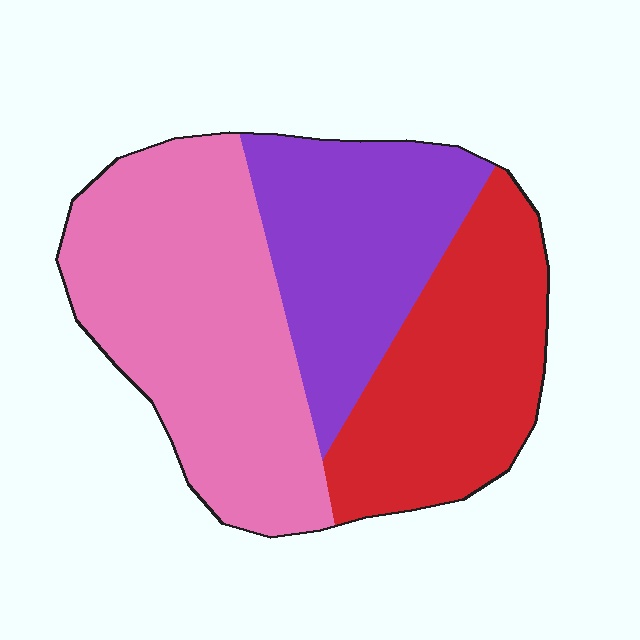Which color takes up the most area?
Pink, at roughly 45%.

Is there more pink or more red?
Pink.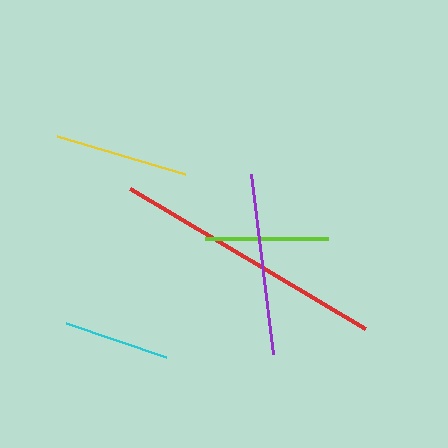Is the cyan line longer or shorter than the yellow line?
The yellow line is longer than the cyan line.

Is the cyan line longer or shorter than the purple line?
The purple line is longer than the cyan line.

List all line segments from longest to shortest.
From longest to shortest: red, purple, yellow, lime, cyan.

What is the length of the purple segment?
The purple segment is approximately 181 pixels long.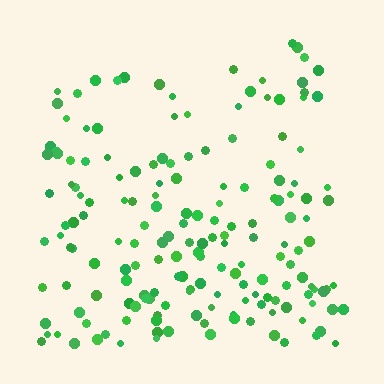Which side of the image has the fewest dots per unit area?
The top.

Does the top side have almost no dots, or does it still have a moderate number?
Still a moderate number, just noticeably fewer than the bottom.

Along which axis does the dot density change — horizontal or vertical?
Vertical.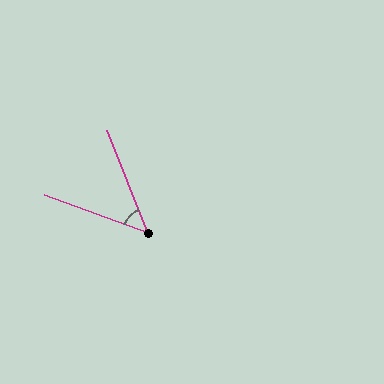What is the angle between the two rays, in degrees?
Approximately 48 degrees.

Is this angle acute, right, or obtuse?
It is acute.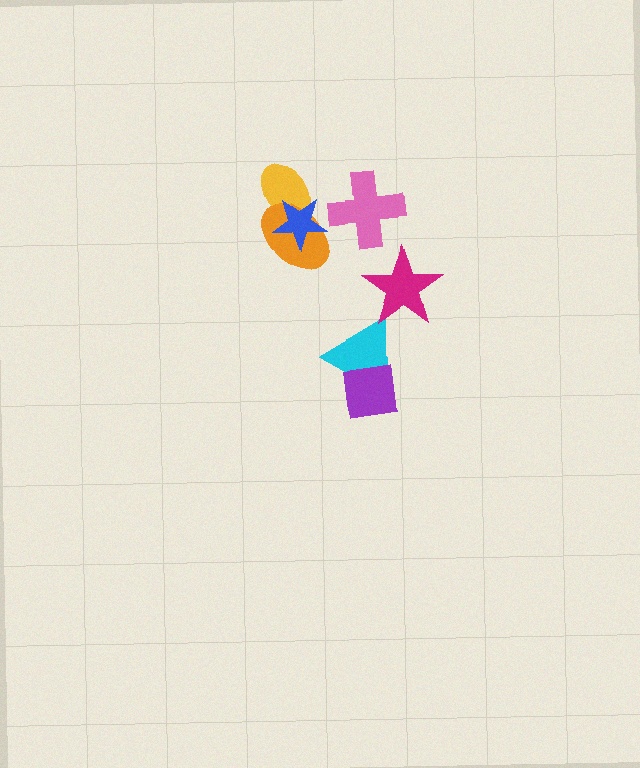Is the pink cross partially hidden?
No, no other shape covers it.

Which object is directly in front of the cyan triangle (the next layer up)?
The magenta star is directly in front of the cyan triangle.